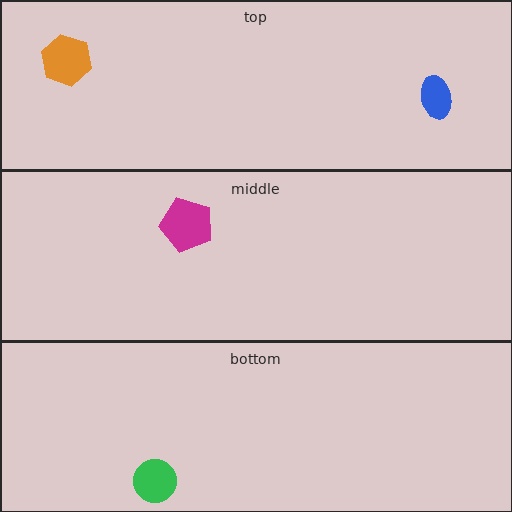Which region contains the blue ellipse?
The top region.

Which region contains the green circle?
The bottom region.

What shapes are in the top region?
The orange hexagon, the blue ellipse.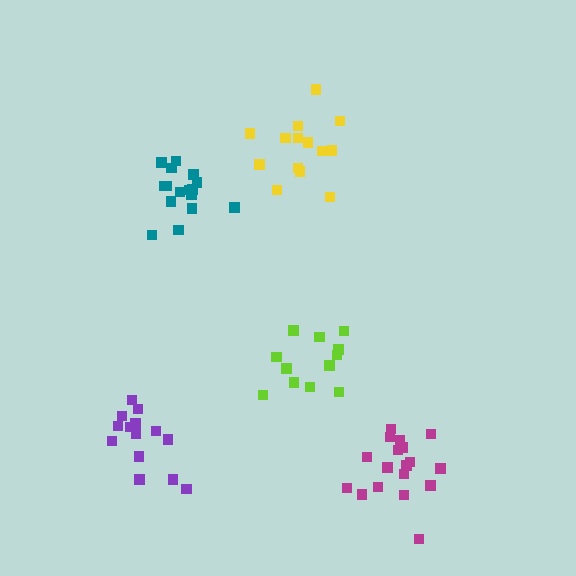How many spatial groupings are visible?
There are 5 spatial groupings.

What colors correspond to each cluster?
The clusters are colored: teal, magenta, lime, purple, yellow.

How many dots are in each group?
Group 1: 16 dots, Group 2: 18 dots, Group 3: 12 dots, Group 4: 14 dots, Group 5: 14 dots (74 total).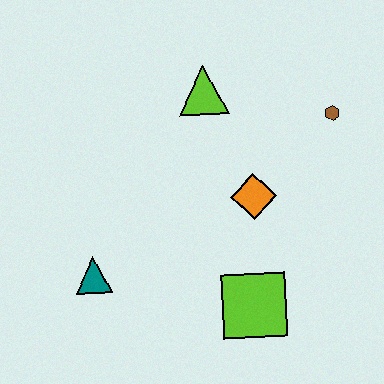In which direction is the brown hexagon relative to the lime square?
The brown hexagon is above the lime square.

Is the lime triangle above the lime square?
Yes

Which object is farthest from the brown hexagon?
The teal triangle is farthest from the brown hexagon.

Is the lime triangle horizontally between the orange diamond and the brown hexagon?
No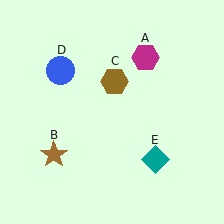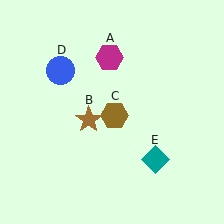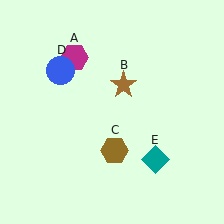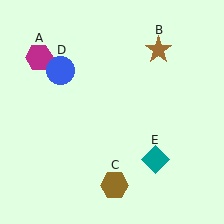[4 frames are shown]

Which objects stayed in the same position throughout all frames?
Blue circle (object D) and teal diamond (object E) remained stationary.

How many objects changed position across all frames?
3 objects changed position: magenta hexagon (object A), brown star (object B), brown hexagon (object C).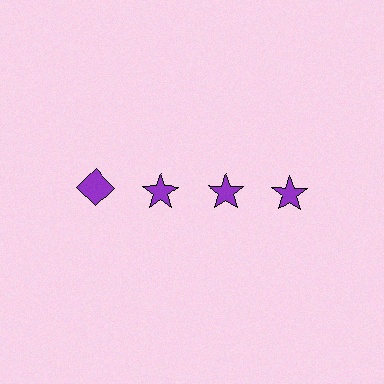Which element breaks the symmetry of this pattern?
The purple diamond in the top row, leftmost column breaks the symmetry. All other shapes are purple stars.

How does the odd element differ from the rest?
It has a different shape: diamond instead of star.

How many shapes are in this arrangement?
There are 4 shapes arranged in a grid pattern.